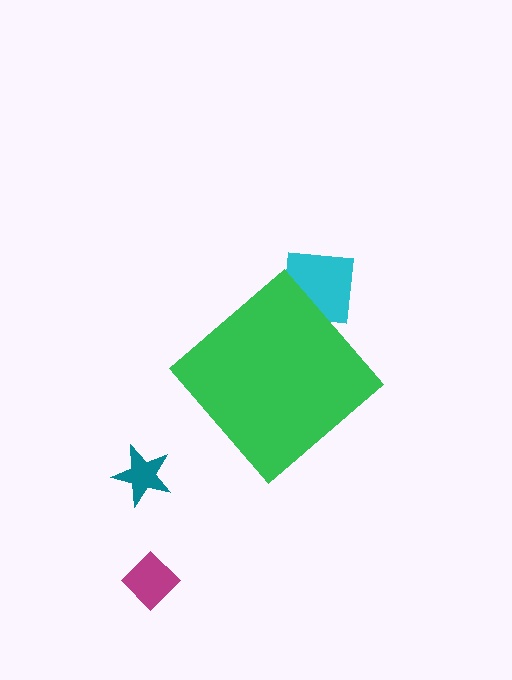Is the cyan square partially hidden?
Yes, the cyan square is partially hidden behind the green diamond.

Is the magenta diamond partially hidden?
No, the magenta diamond is fully visible.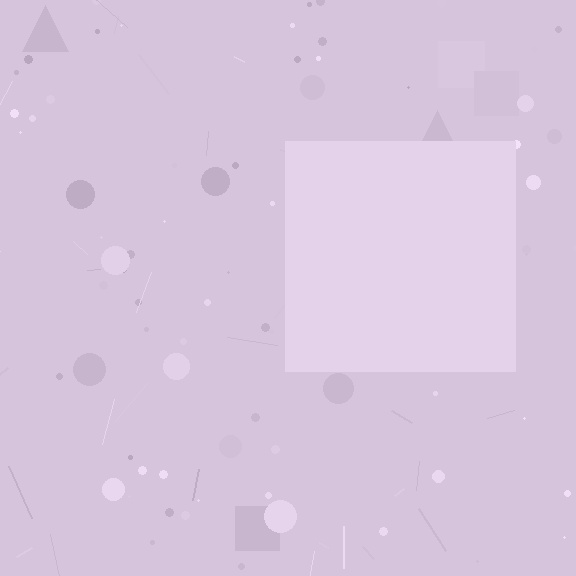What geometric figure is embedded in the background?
A square is embedded in the background.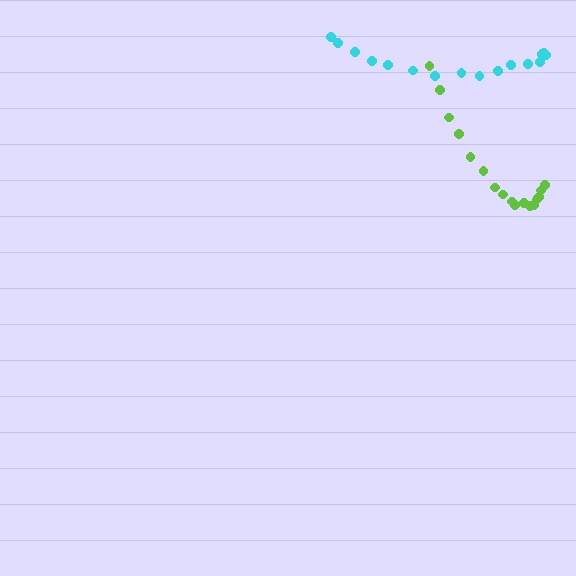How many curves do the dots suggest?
There are 2 distinct paths.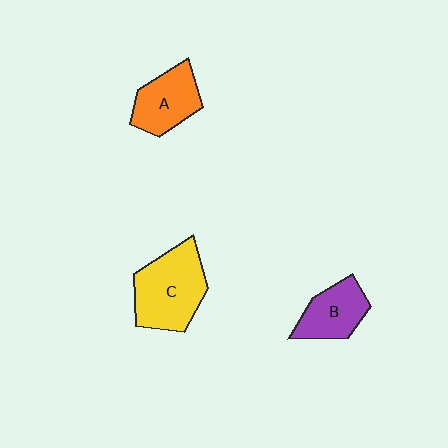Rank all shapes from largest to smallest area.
From largest to smallest: C (yellow), A (orange), B (purple).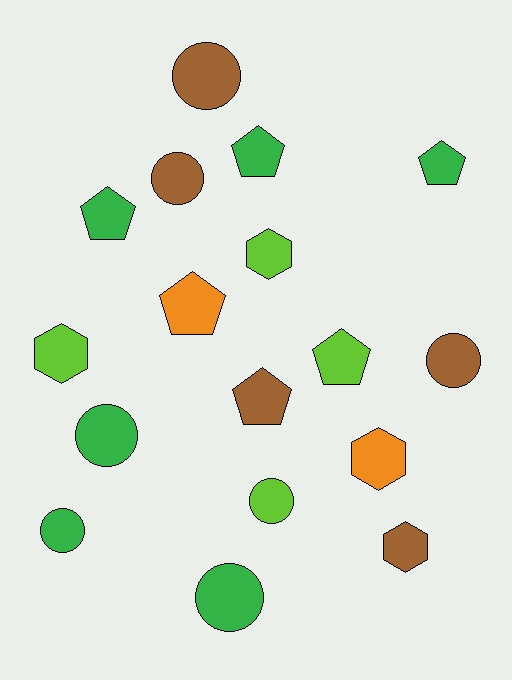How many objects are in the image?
There are 17 objects.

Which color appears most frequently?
Green, with 6 objects.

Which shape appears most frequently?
Circle, with 7 objects.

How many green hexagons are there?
There are no green hexagons.